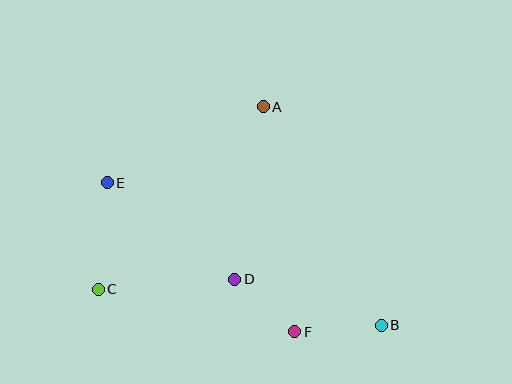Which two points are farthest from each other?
Points B and E are farthest from each other.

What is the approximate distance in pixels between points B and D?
The distance between B and D is approximately 154 pixels.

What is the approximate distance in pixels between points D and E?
The distance between D and E is approximately 160 pixels.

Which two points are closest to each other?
Points D and F are closest to each other.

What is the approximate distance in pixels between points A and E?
The distance between A and E is approximately 173 pixels.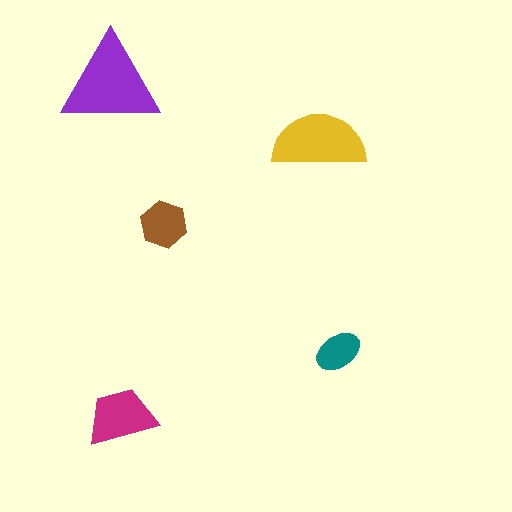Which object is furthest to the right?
The teal ellipse is rightmost.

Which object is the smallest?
The teal ellipse.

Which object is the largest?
The purple triangle.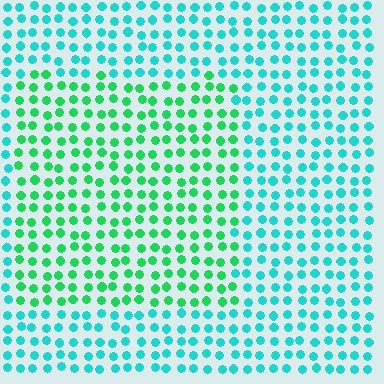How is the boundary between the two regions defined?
The boundary is defined purely by a slight shift in hue (about 38 degrees). Spacing, size, and orientation are identical on both sides.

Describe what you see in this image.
The image is filled with small cyan elements in a uniform arrangement. A rectangle-shaped region is visible where the elements are tinted to a slightly different hue, forming a subtle color boundary.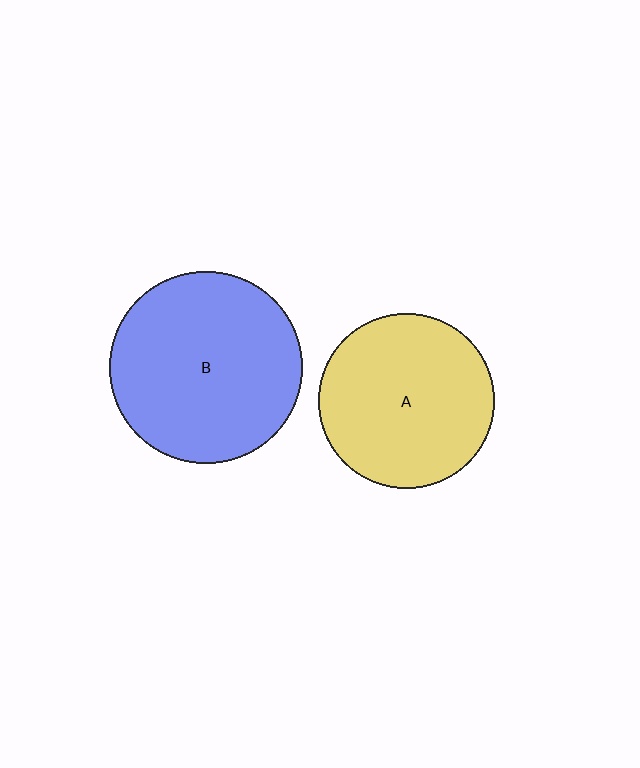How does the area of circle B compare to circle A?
Approximately 1.2 times.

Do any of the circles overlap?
No, none of the circles overlap.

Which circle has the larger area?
Circle B (blue).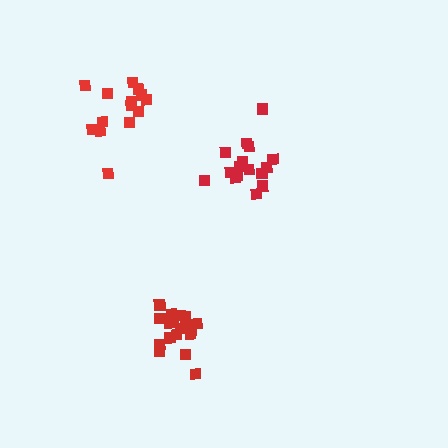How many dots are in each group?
Group 1: 16 dots, Group 2: 14 dots, Group 3: 18 dots (48 total).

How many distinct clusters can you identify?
There are 3 distinct clusters.